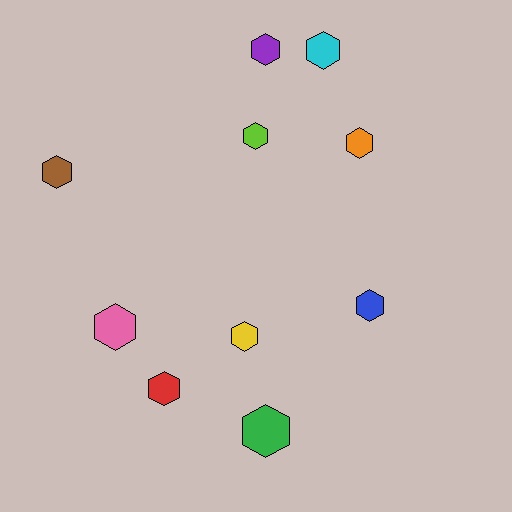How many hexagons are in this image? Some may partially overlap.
There are 10 hexagons.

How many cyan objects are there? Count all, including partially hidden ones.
There is 1 cyan object.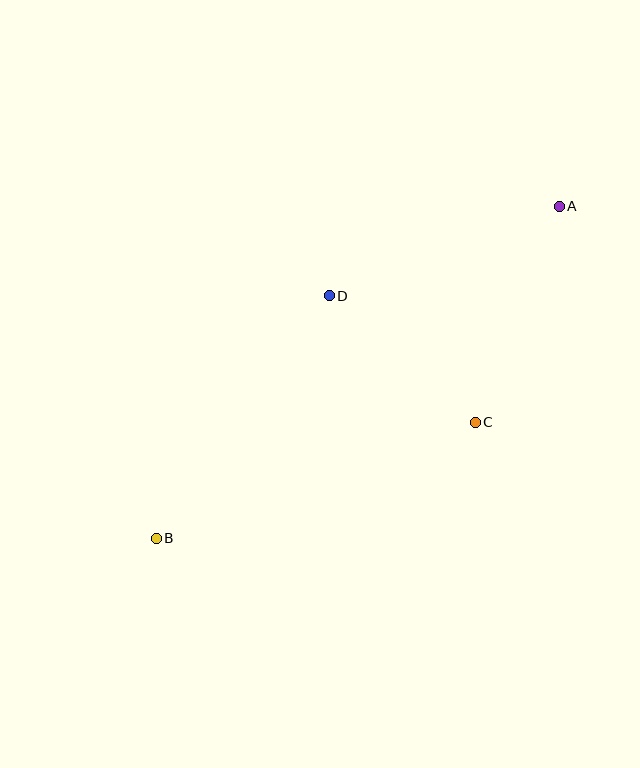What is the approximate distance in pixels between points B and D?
The distance between B and D is approximately 298 pixels.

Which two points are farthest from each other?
Points A and B are farthest from each other.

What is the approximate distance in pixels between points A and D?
The distance between A and D is approximately 246 pixels.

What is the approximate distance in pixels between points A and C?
The distance between A and C is approximately 231 pixels.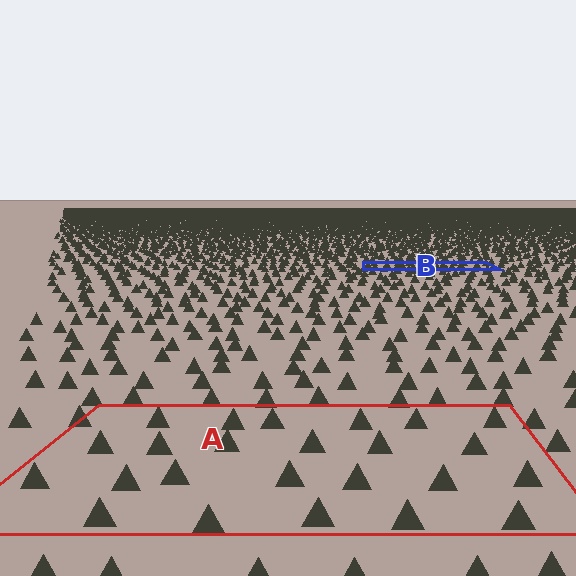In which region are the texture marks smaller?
The texture marks are smaller in region B, because it is farther away.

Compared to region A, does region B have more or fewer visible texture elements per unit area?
Region B has more texture elements per unit area — they are packed more densely because it is farther away.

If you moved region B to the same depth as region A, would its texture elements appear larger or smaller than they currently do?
They would appear larger. At a closer depth, the same texture elements are projected at a bigger on-screen size.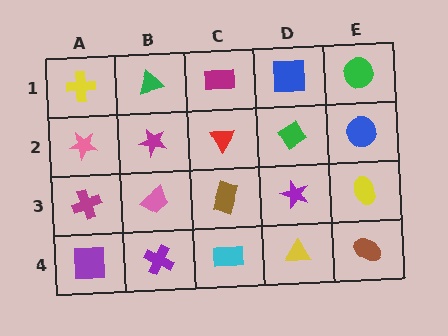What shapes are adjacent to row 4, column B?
A pink trapezoid (row 3, column B), a purple square (row 4, column A), a cyan rectangle (row 4, column C).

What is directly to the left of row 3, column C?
A pink trapezoid.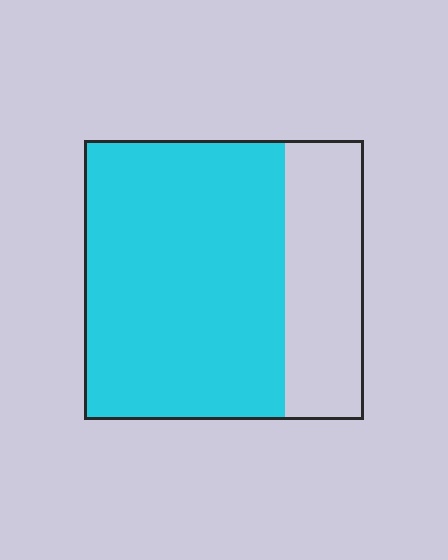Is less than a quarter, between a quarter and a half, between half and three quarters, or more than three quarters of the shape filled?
Between half and three quarters.